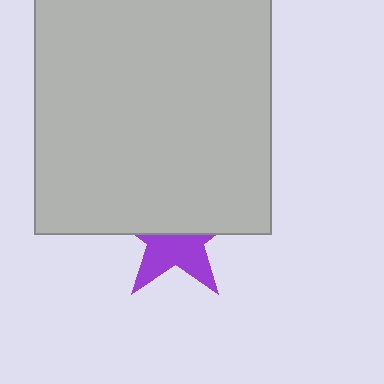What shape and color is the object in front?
The object in front is a light gray rectangle.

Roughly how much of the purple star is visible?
A small part of it is visible (roughly 45%).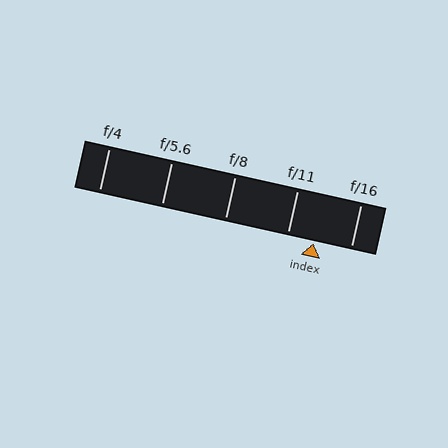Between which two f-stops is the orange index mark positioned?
The index mark is between f/11 and f/16.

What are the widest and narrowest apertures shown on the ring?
The widest aperture shown is f/4 and the narrowest is f/16.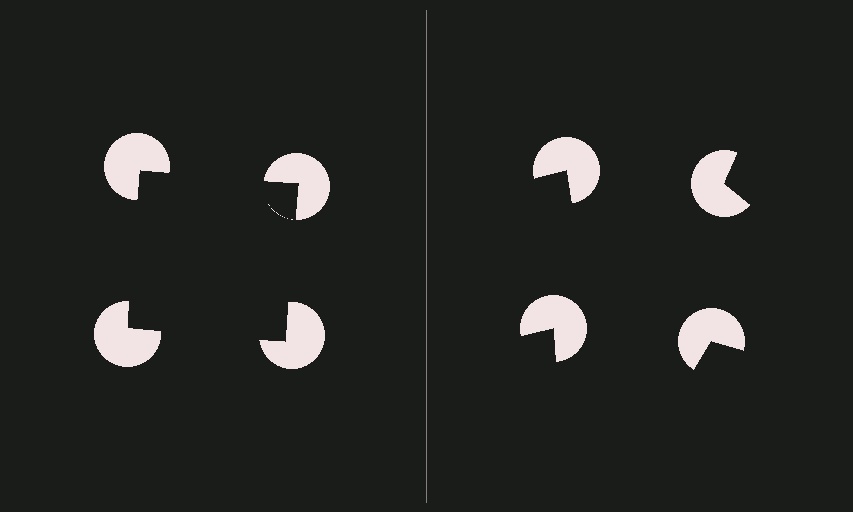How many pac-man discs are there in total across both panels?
8 — 4 on each side.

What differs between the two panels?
The pac-man discs are positioned identically on both sides; only the wedge orientations differ. On the left they align to a square; on the right they are misaligned.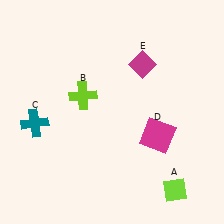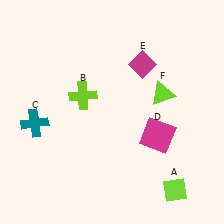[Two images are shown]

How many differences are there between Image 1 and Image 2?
There is 1 difference between the two images.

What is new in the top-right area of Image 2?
A lime triangle (F) was added in the top-right area of Image 2.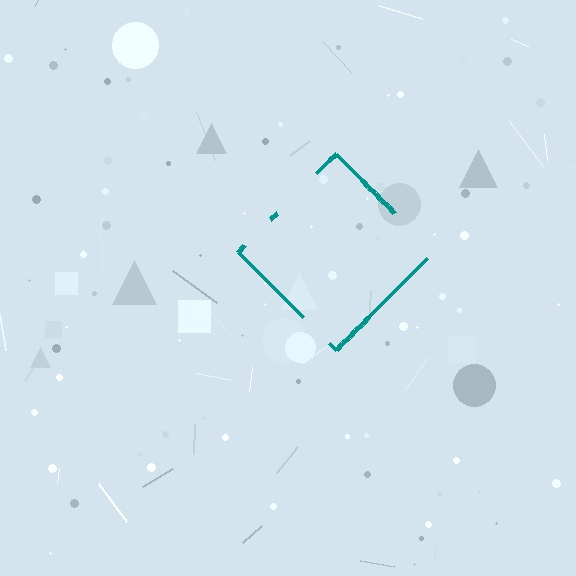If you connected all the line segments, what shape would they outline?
They would outline a diamond.